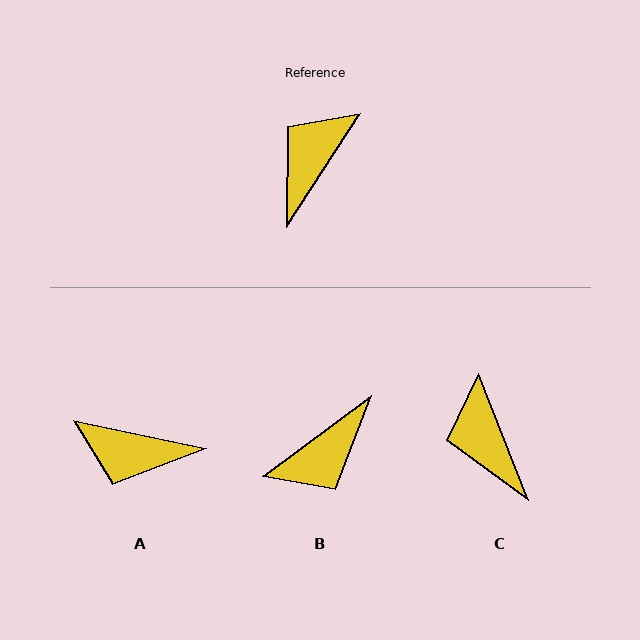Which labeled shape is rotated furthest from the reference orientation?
B, about 160 degrees away.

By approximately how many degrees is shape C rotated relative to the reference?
Approximately 55 degrees counter-clockwise.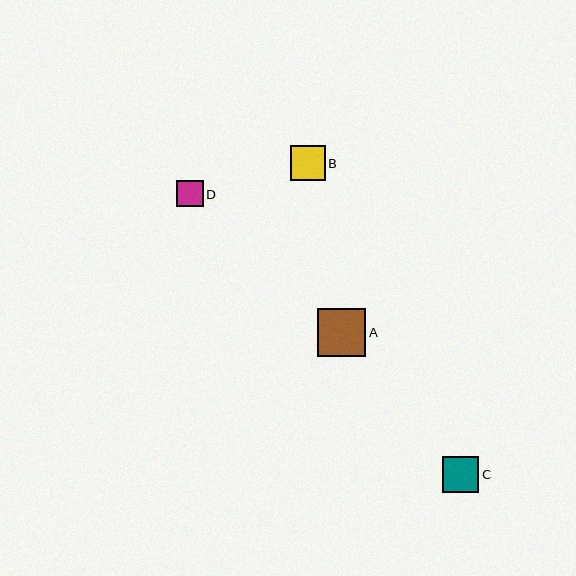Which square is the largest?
Square A is the largest with a size of approximately 48 pixels.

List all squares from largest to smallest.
From largest to smallest: A, C, B, D.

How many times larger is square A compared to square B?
Square A is approximately 1.4 times the size of square B.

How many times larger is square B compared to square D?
Square B is approximately 1.3 times the size of square D.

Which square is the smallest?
Square D is the smallest with a size of approximately 26 pixels.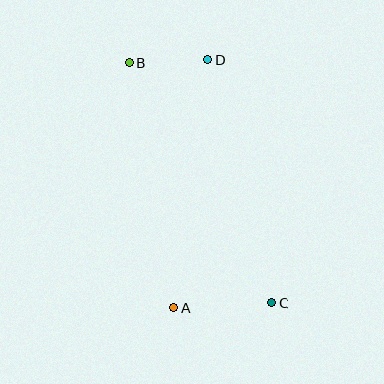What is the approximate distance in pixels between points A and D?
The distance between A and D is approximately 250 pixels.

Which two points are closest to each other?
Points B and D are closest to each other.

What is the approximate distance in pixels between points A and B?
The distance between A and B is approximately 249 pixels.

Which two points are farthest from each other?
Points B and C are farthest from each other.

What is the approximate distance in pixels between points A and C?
The distance between A and C is approximately 98 pixels.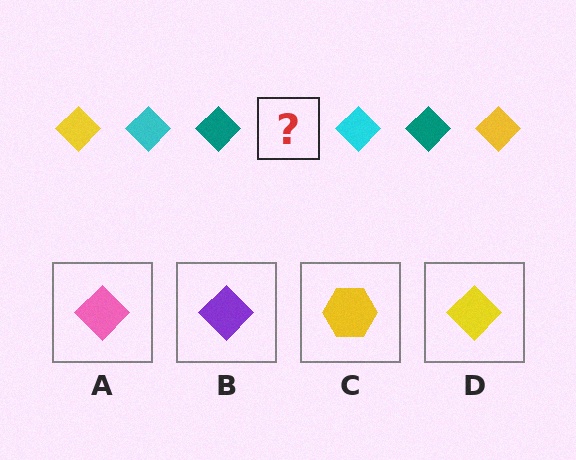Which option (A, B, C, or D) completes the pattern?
D.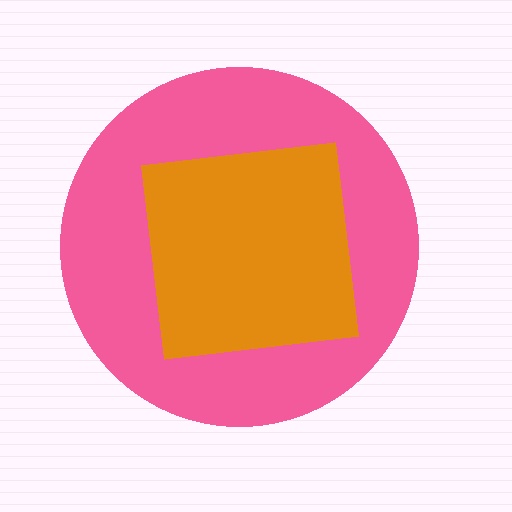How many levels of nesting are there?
2.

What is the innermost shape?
The orange square.